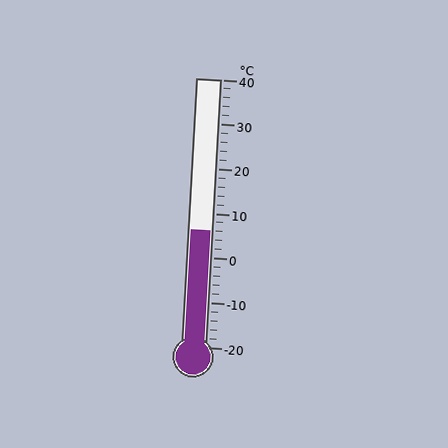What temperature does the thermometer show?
The thermometer shows approximately 6°C.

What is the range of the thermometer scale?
The thermometer scale ranges from -20°C to 40°C.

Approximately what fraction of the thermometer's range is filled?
The thermometer is filled to approximately 45% of its range.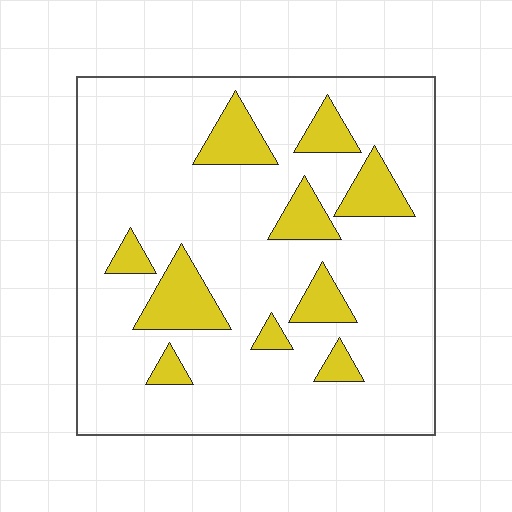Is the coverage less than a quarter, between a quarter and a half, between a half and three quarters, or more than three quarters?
Less than a quarter.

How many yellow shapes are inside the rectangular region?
10.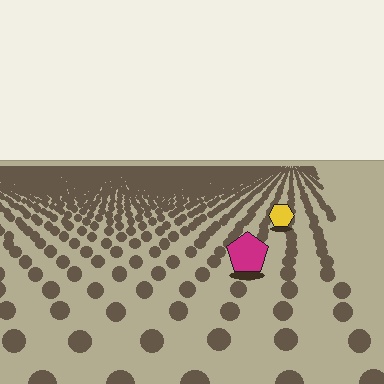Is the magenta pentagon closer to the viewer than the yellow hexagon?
Yes. The magenta pentagon is closer — you can tell from the texture gradient: the ground texture is coarser near it.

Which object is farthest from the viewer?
The yellow hexagon is farthest from the viewer. It appears smaller and the ground texture around it is denser.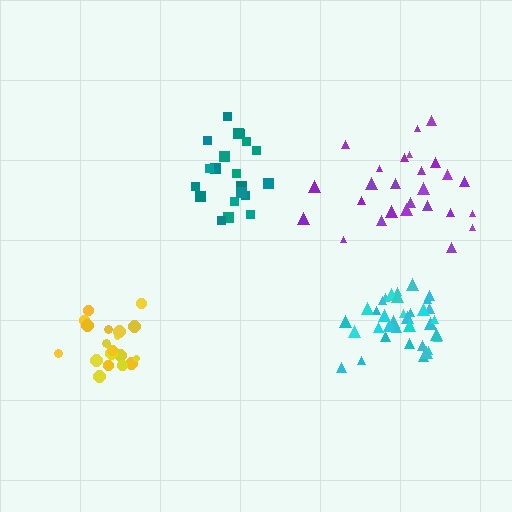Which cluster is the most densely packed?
Cyan.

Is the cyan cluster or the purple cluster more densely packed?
Cyan.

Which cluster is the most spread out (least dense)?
Purple.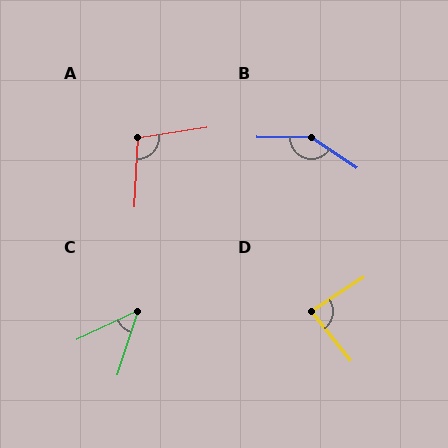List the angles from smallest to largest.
C (47°), D (85°), A (101°), B (147°).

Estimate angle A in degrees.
Approximately 101 degrees.